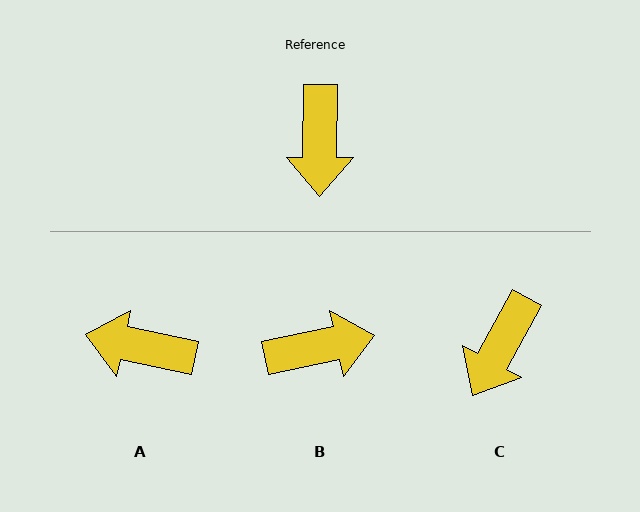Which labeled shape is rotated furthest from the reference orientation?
B, about 102 degrees away.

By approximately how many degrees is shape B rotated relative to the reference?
Approximately 102 degrees counter-clockwise.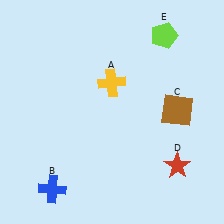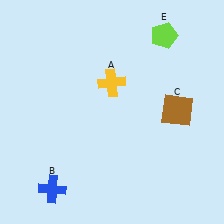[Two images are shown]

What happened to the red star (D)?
The red star (D) was removed in Image 2. It was in the bottom-right area of Image 1.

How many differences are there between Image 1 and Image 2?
There is 1 difference between the two images.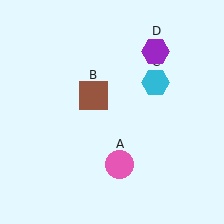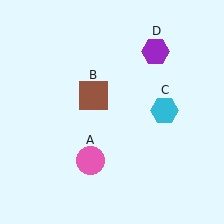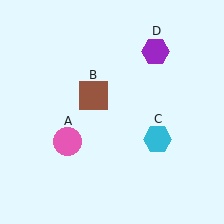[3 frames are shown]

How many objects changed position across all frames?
2 objects changed position: pink circle (object A), cyan hexagon (object C).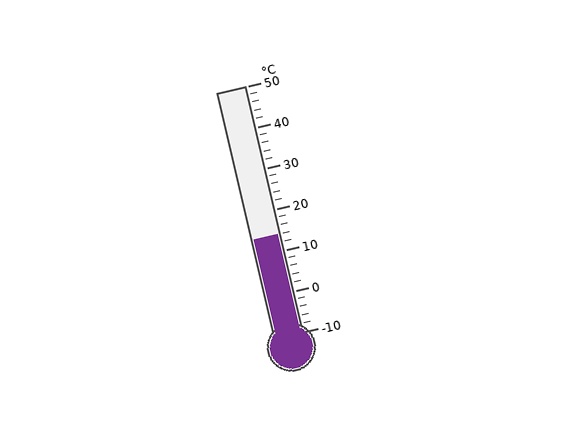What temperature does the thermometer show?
The thermometer shows approximately 14°C.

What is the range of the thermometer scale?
The thermometer scale ranges from -10°C to 50°C.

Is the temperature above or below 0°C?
The temperature is above 0°C.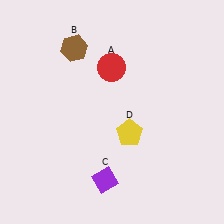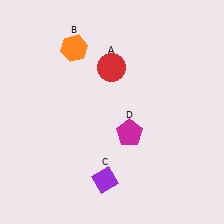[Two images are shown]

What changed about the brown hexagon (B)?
In Image 1, B is brown. In Image 2, it changed to orange.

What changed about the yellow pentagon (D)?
In Image 1, D is yellow. In Image 2, it changed to magenta.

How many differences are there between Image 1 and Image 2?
There are 2 differences between the two images.